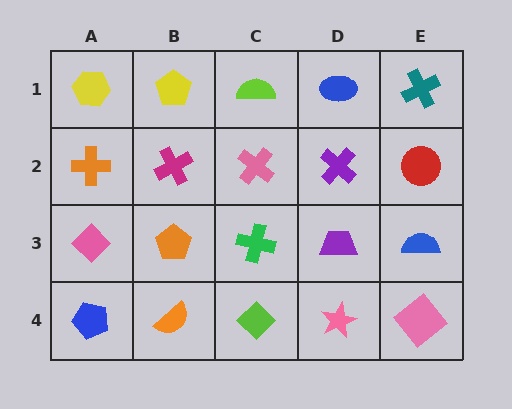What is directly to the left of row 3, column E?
A purple trapezoid.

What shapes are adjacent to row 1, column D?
A purple cross (row 2, column D), a lime semicircle (row 1, column C), a teal cross (row 1, column E).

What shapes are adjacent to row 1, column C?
A pink cross (row 2, column C), a yellow pentagon (row 1, column B), a blue ellipse (row 1, column D).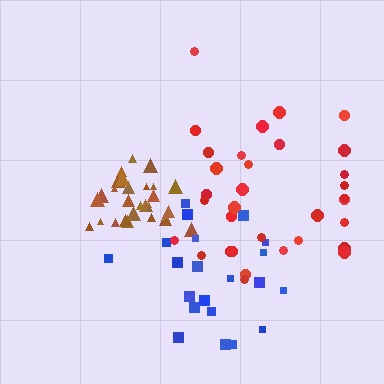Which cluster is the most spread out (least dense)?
Blue.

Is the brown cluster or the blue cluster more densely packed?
Brown.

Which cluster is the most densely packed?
Brown.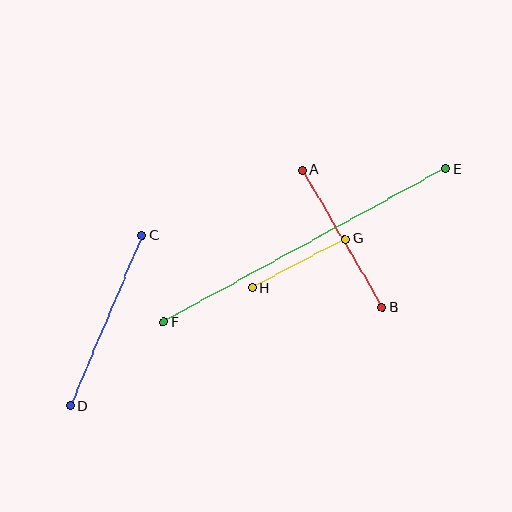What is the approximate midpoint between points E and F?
The midpoint is at approximately (304, 245) pixels.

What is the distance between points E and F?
The distance is approximately 321 pixels.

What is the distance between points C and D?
The distance is approximately 185 pixels.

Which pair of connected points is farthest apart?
Points E and F are farthest apart.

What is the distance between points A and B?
The distance is approximately 159 pixels.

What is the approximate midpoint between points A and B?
The midpoint is at approximately (342, 239) pixels.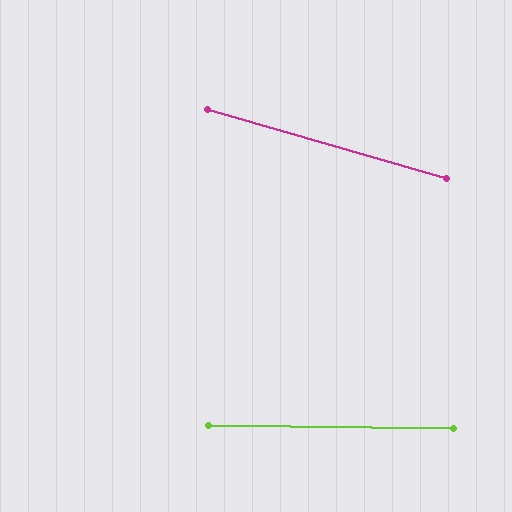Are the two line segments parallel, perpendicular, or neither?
Neither parallel nor perpendicular — they differ by about 15°.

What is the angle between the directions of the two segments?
Approximately 15 degrees.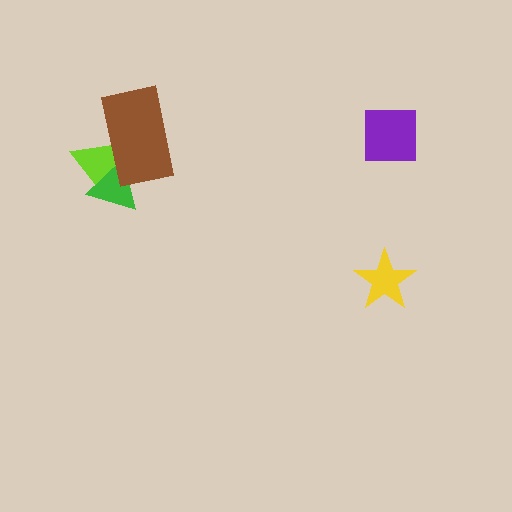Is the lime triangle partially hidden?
Yes, it is partially covered by another shape.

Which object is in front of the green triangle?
The brown rectangle is in front of the green triangle.